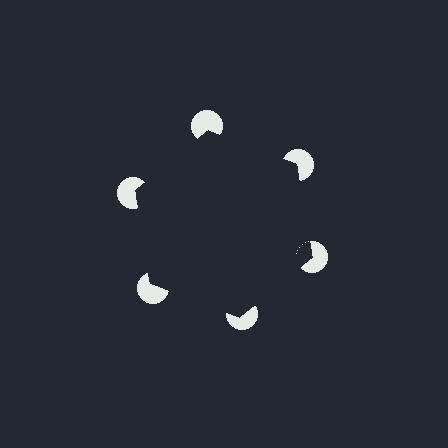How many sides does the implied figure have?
6 sides.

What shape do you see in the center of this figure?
An illusory hexagon — its edges are inferred from the aligned wedge cuts in the pac-man discs, not physically drawn.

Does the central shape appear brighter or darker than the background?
It typically appears slightly darker than the background, even though no actual brightness change is drawn.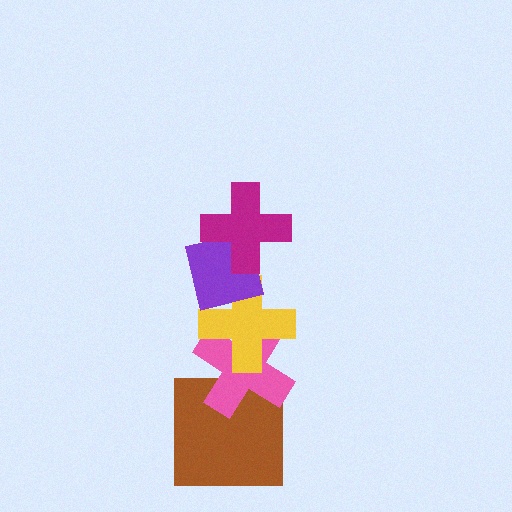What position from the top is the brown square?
The brown square is 5th from the top.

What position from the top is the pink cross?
The pink cross is 4th from the top.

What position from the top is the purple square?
The purple square is 2nd from the top.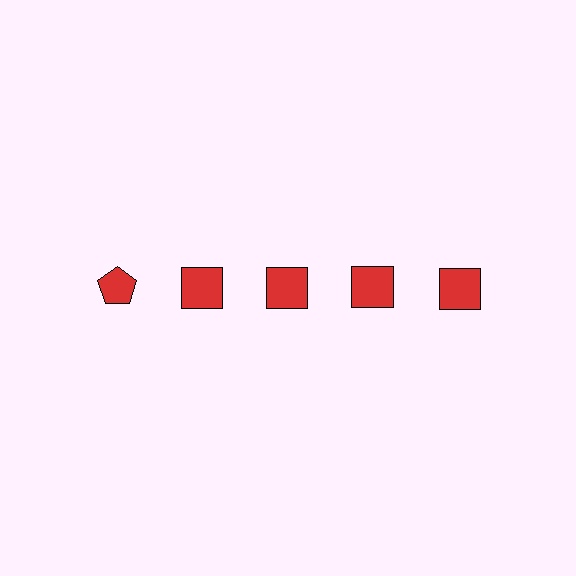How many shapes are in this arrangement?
There are 5 shapes arranged in a grid pattern.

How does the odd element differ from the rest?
It has a different shape: pentagon instead of square.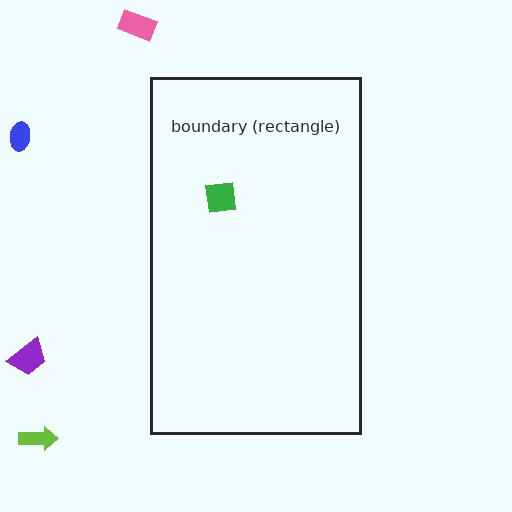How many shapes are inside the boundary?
1 inside, 4 outside.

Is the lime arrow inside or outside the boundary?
Outside.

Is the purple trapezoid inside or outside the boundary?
Outside.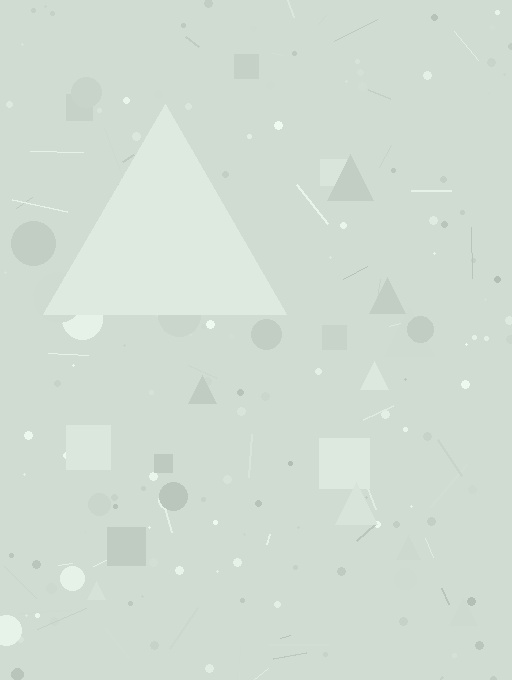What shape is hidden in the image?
A triangle is hidden in the image.